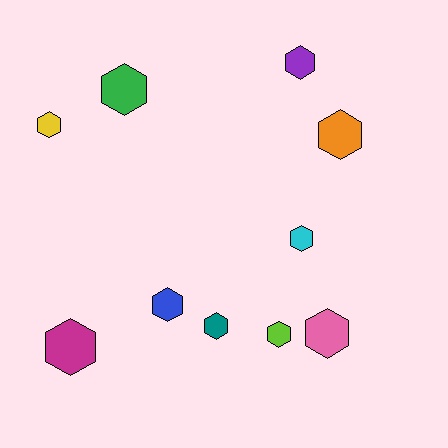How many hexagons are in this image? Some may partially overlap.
There are 10 hexagons.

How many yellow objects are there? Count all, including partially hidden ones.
There is 1 yellow object.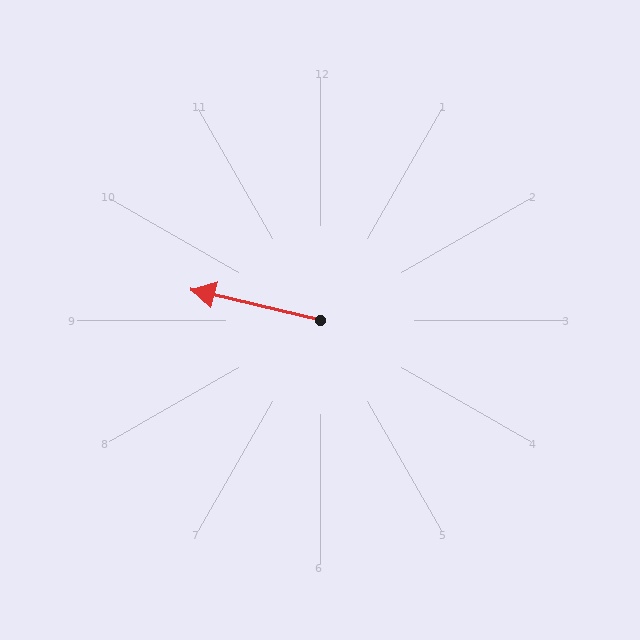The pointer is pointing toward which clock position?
Roughly 9 o'clock.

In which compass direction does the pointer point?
West.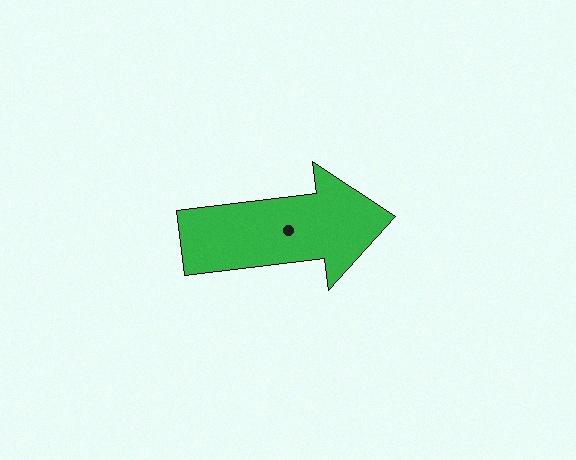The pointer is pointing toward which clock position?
Roughly 3 o'clock.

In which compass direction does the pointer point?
East.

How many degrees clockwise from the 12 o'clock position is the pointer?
Approximately 83 degrees.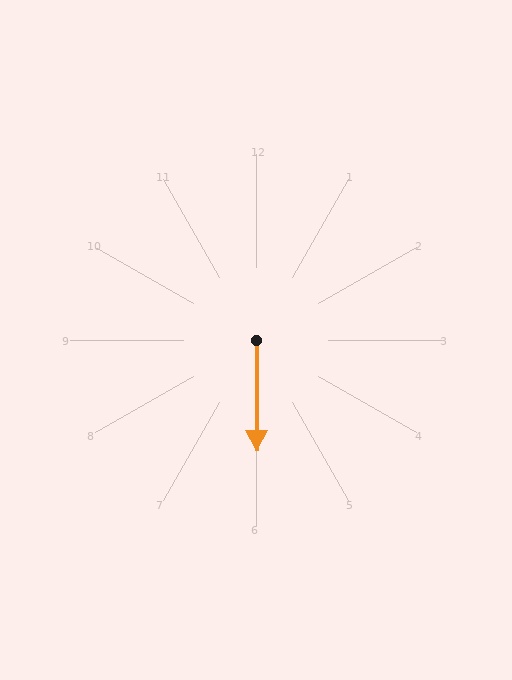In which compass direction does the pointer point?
South.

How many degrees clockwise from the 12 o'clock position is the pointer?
Approximately 180 degrees.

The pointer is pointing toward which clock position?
Roughly 6 o'clock.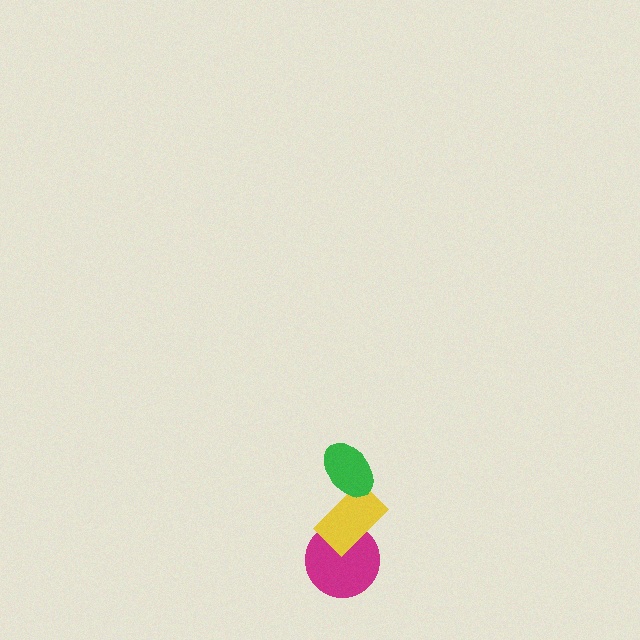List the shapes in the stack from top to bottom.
From top to bottom: the green ellipse, the yellow rectangle, the magenta circle.